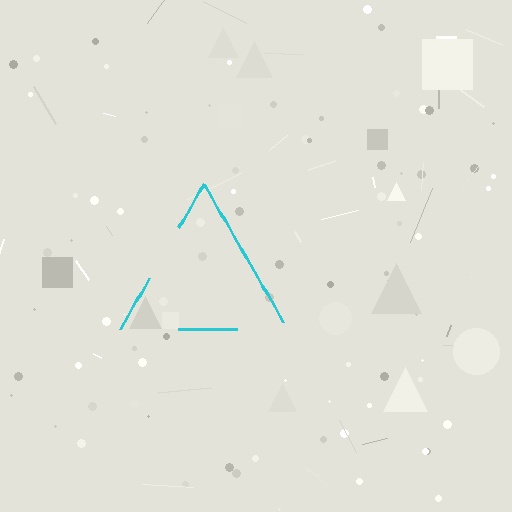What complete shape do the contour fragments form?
The contour fragments form a triangle.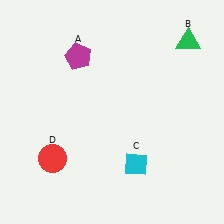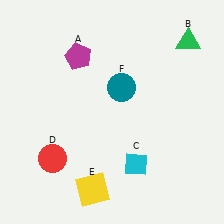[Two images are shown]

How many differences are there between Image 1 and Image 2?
There are 2 differences between the two images.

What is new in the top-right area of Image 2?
A teal circle (F) was added in the top-right area of Image 2.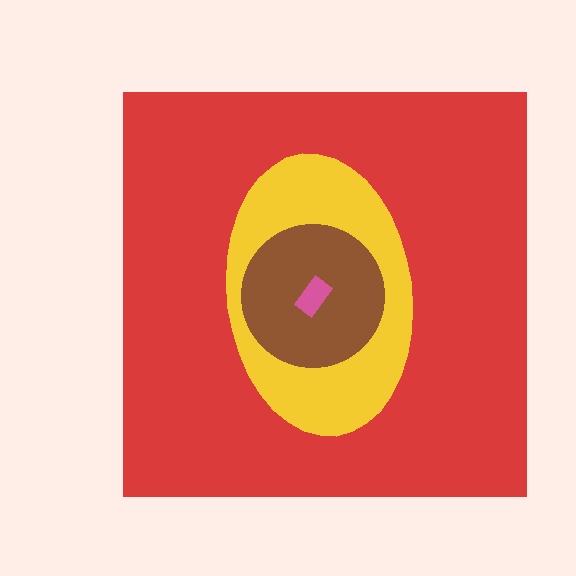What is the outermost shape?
The red square.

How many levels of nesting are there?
4.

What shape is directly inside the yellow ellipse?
The brown circle.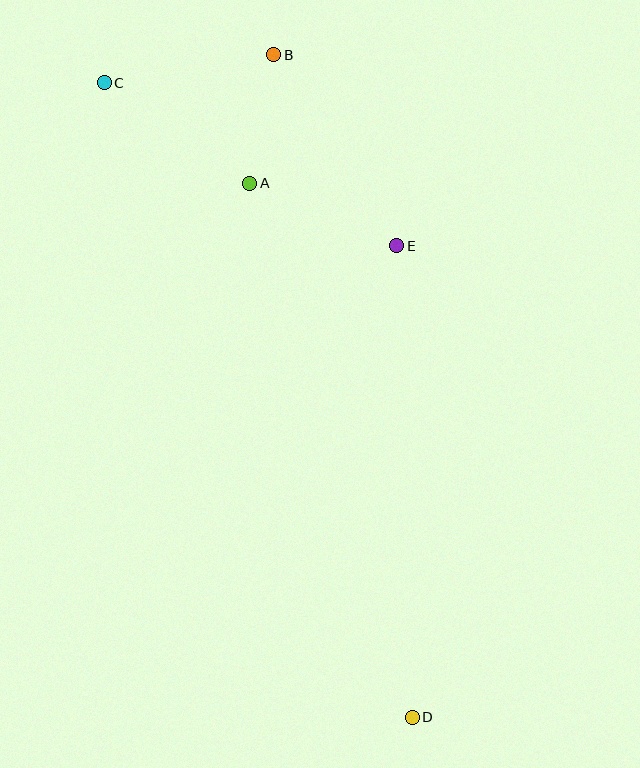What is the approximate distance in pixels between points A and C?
The distance between A and C is approximately 177 pixels.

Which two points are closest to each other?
Points A and B are closest to each other.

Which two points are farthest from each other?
Points C and D are farthest from each other.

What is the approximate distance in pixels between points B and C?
The distance between B and C is approximately 171 pixels.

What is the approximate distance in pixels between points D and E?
The distance between D and E is approximately 472 pixels.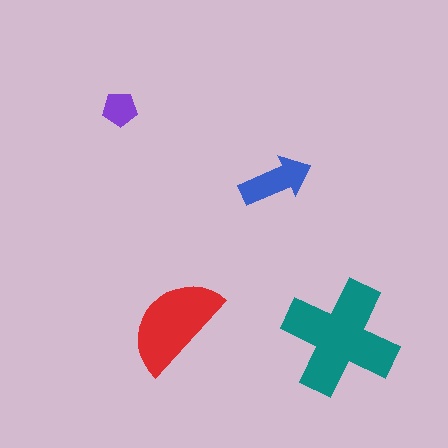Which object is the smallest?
The purple pentagon.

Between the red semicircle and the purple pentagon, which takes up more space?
The red semicircle.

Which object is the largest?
The teal cross.